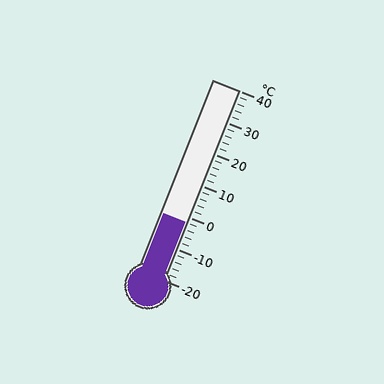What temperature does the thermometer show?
The thermometer shows approximately -2°C.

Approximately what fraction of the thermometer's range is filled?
The thermometer is filled to approximately 30% of its range.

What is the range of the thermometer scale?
The thermometer scale ranges from -20°C to 40°C.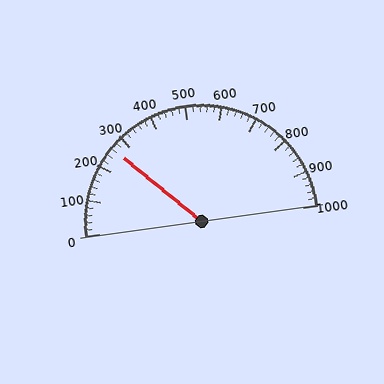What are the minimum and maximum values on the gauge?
The gauge ranges from 0 to 1000.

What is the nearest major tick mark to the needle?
The nearest major tick mark is 300.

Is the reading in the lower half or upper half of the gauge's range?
The reading is in the lower half of the range (0 to 1000).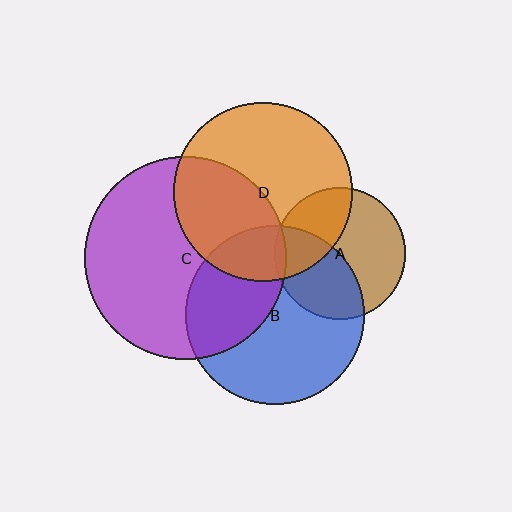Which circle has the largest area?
Circle C (purple).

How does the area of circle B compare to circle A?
Approximately 1.9 times.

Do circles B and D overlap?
Yes.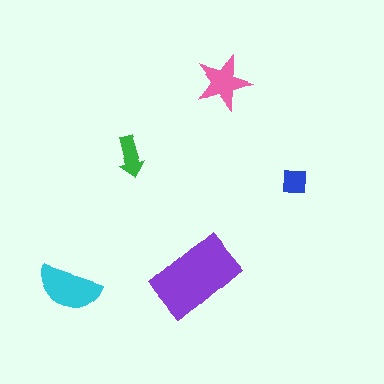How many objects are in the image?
There are 5 objects in the image.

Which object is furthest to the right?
The blue square is rightmost.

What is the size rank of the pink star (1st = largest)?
3rd.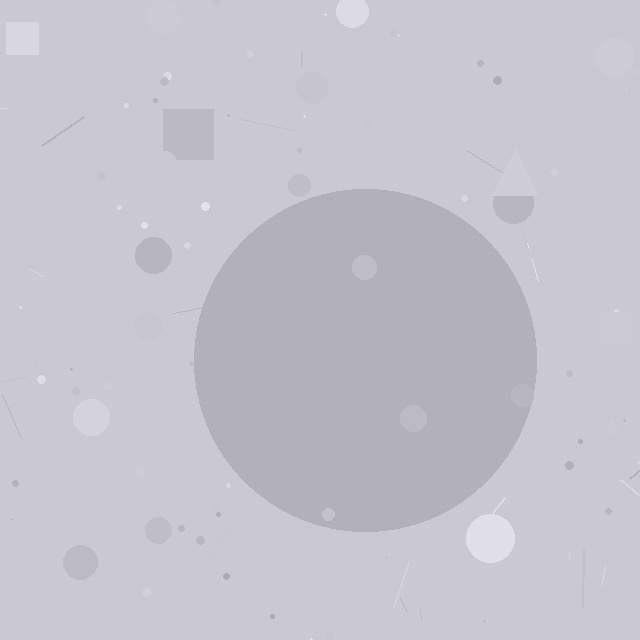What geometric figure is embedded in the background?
A circle is embedded in the background.